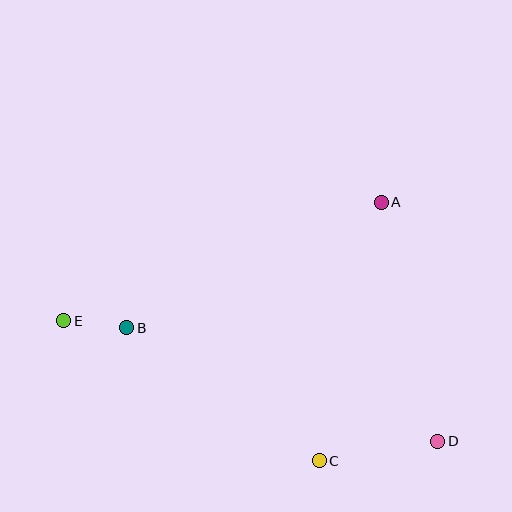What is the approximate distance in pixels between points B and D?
The distance between B and D is approximately 331 pixels.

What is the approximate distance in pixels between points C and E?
The distance between C and E is approximately 291 pixels.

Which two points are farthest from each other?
Points D and E are farthest from each other.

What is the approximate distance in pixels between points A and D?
The distance between A and D is approximately 246 pixels.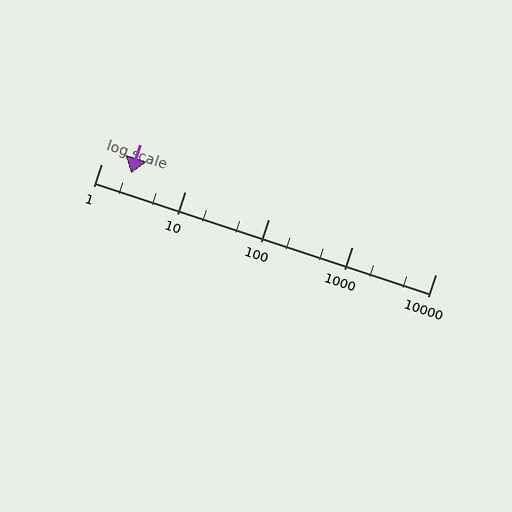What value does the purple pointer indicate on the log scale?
The pointer indicates approximately 2.3.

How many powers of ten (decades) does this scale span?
The scale spans 4 decades, from 1 to 10000.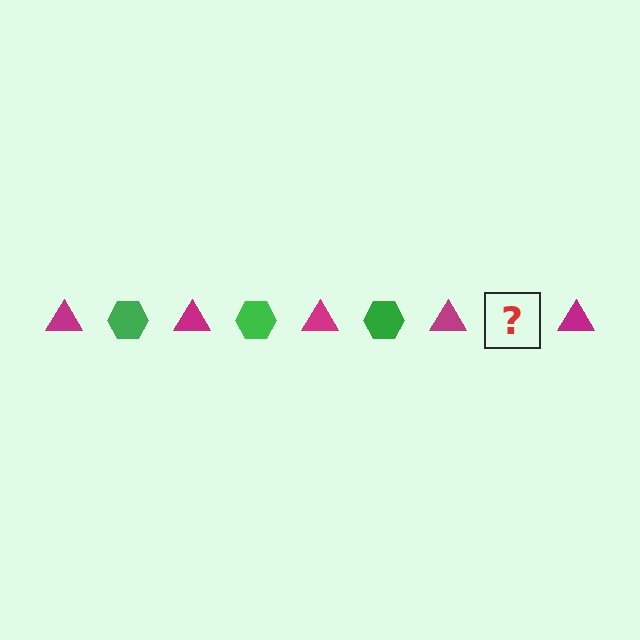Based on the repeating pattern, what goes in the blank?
The blank should be a green hexagon.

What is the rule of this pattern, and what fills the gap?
The rule is that the pattern alternates between magenta triangle and green hexagon. The gap should be filled with a green hexagon.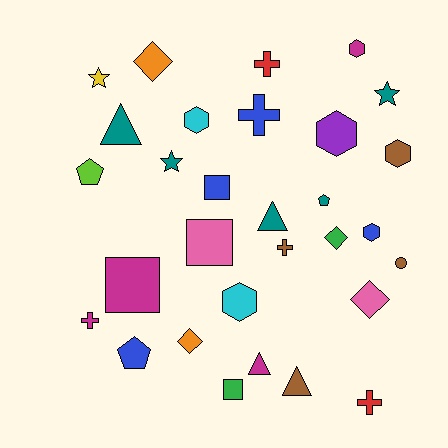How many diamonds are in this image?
There are 4 diamonds.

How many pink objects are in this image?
There are 2 pink objects.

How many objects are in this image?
There are 30 objects.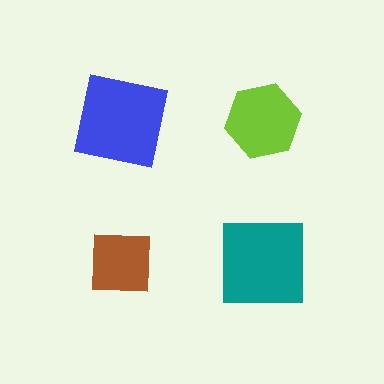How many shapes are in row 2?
2 shapes.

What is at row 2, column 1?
A brown square.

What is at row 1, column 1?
A blue square.